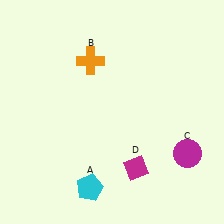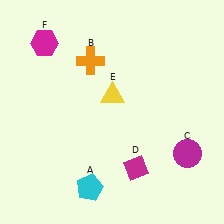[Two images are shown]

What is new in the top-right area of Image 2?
A yellow triangle (E) was added in the top-right area of Image 2.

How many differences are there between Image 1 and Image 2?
There are 2 differences between the two images.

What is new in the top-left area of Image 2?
A magenta hexagon (F) was added in the top-left area of Image 2.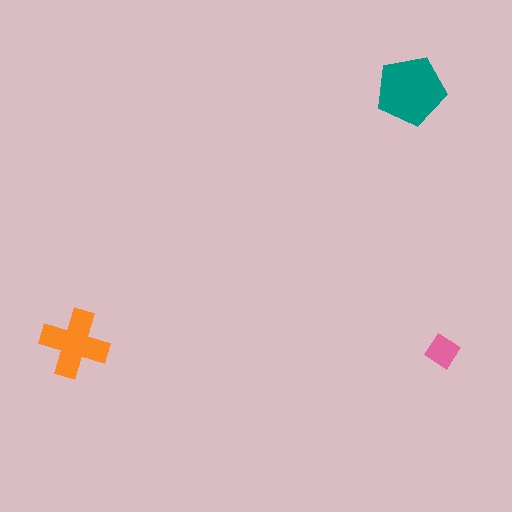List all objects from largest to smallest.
The teal pentagon, the orange cross, the pink diamond.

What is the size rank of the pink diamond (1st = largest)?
3rd.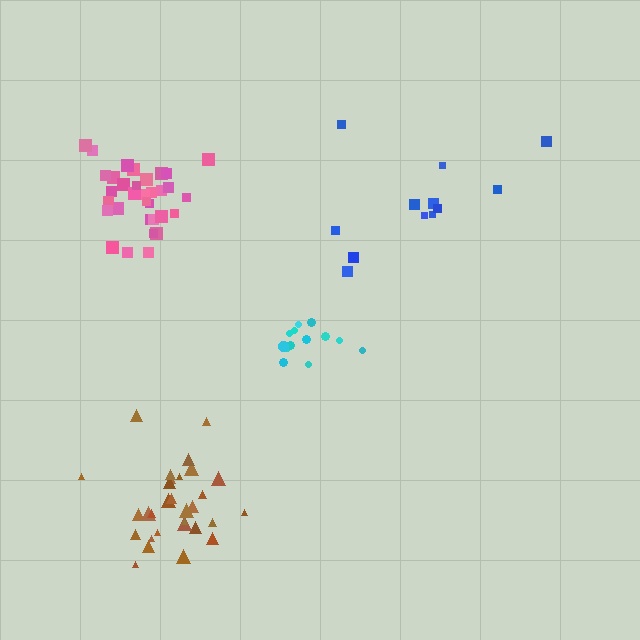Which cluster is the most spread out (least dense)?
Blue.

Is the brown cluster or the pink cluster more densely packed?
Pink.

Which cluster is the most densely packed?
Pink.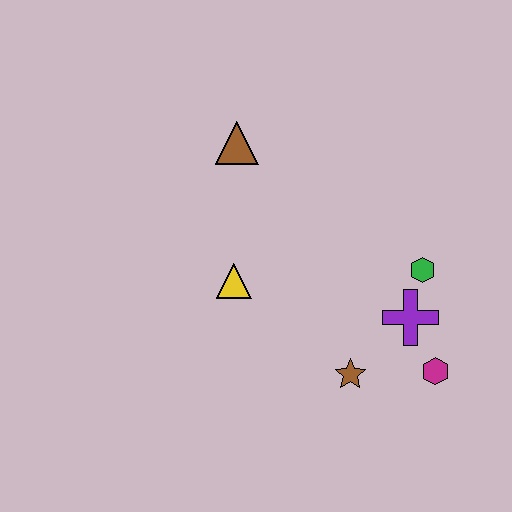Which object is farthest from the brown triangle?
The magenta hexagon is farthest from the brown triangle.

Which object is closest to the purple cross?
The green hexagon is closest to the purple cross.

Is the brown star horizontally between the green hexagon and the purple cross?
No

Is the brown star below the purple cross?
Yes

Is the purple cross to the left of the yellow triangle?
No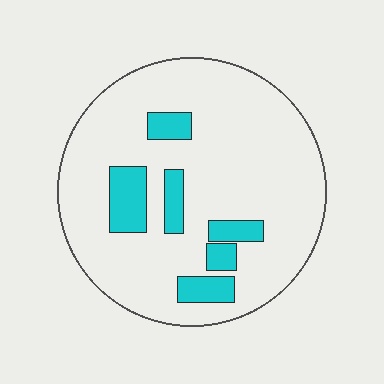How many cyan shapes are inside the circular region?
6.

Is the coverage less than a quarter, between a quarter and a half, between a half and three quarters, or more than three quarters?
Less than a quarter.